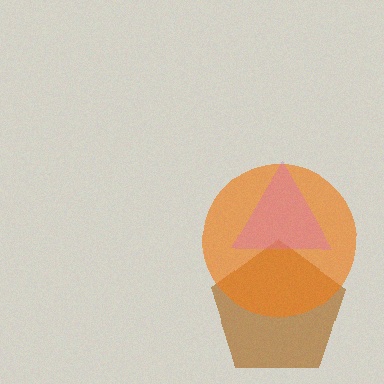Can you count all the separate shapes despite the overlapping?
Yes, there are 3 separate shapes.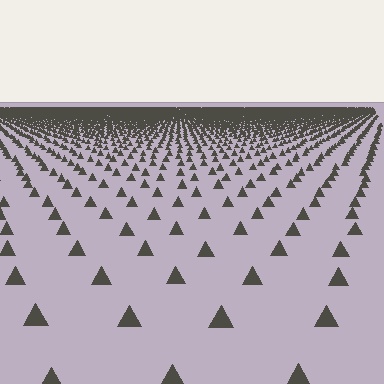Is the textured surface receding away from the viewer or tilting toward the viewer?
The surface is receding away from the viewer. Texture elements get smaller and denser toward the top.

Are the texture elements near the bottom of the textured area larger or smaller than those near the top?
Larger. Near the bottom, elements are closer to the viewer and appear at a bigger on-screen size.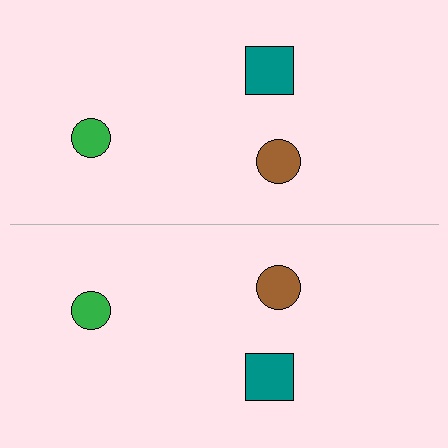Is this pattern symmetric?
Yes, this pattern has bilateral (reflection) symmetry.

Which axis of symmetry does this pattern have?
The pattern has a horizontal axis of symmetry running through the center of the image.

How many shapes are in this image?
There are 6 shapes in this image.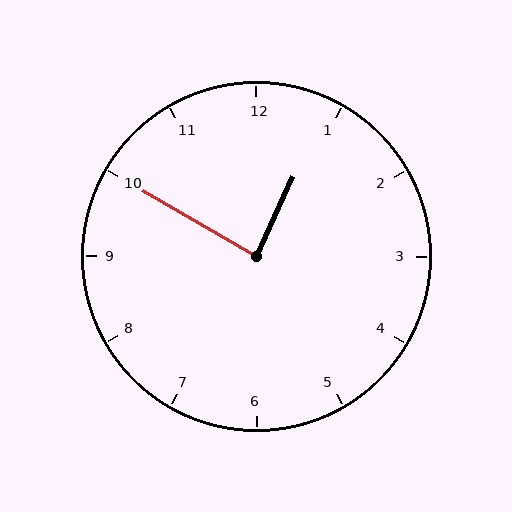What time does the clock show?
12:50.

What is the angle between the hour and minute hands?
Approximately 85 degrees.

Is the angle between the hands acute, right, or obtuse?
It is right.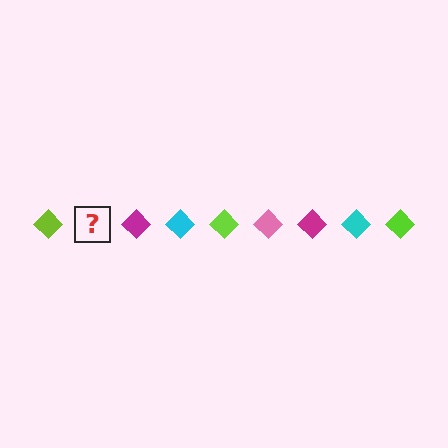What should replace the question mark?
The question mark should be replaced with a pink diamond.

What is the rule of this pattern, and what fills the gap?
The rule is that the pattern cycles through lime, pink, magenta, cyan diamonds. The gap should be filled with a pink diamond.